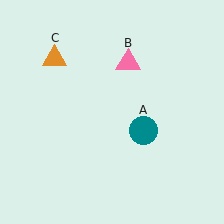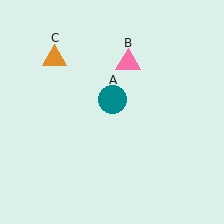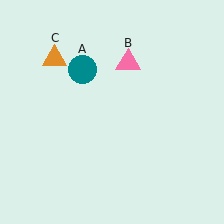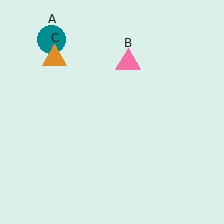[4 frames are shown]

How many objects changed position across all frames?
1 object changed position: teal circle (object A).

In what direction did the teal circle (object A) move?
The teal circle (object A) moved up and to the left.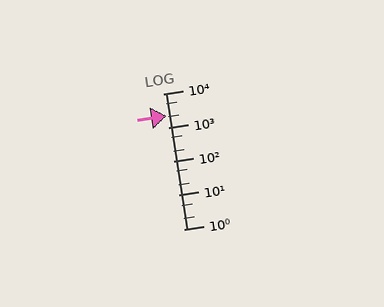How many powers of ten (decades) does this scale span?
The scale spans 4 decades, from 1 to 10000.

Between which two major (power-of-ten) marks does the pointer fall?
The pointer is between 1000 and 10000.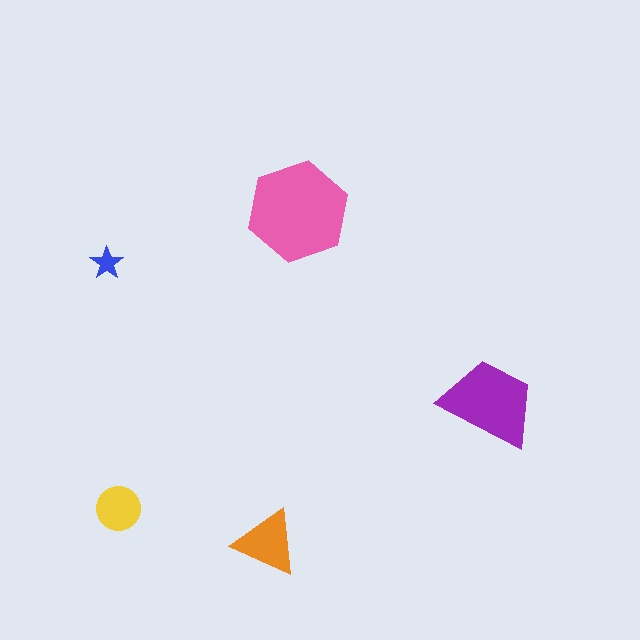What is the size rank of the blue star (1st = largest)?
5th.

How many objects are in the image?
There are 5 objects in the image.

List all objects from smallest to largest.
The blue star, the yellow circle, the orange triangle, the purple trapezoid, the pink hexagon.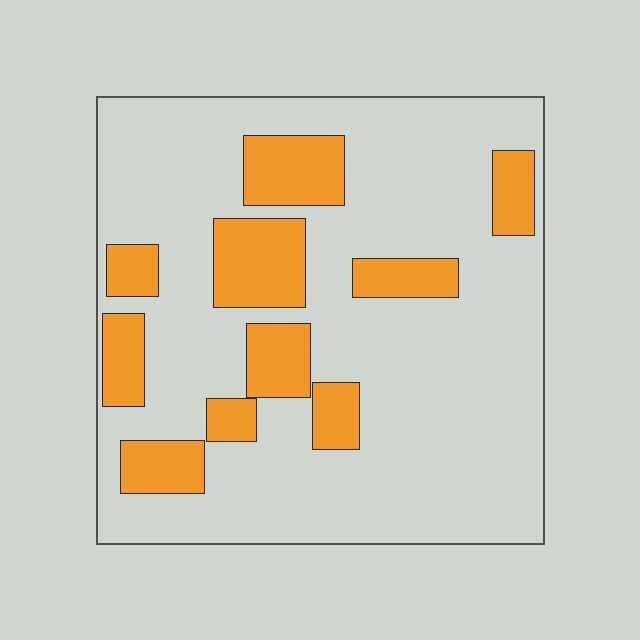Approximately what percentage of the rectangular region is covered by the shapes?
Approximately 25%.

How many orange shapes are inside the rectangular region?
10.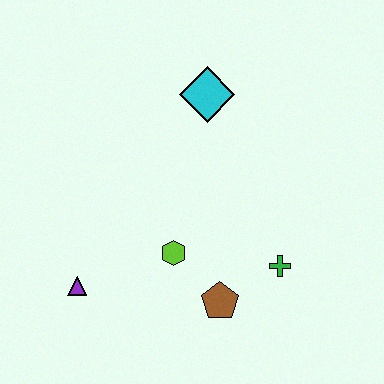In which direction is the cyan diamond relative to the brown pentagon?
The cyan diamond is above the brown pentagon.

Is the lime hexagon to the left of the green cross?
Yes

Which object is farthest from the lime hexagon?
The cyan diamond is farthest from the lime hexagon.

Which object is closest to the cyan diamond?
The lime hexagon is closest to the cyan diamond.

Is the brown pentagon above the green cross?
No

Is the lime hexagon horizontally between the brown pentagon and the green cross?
No